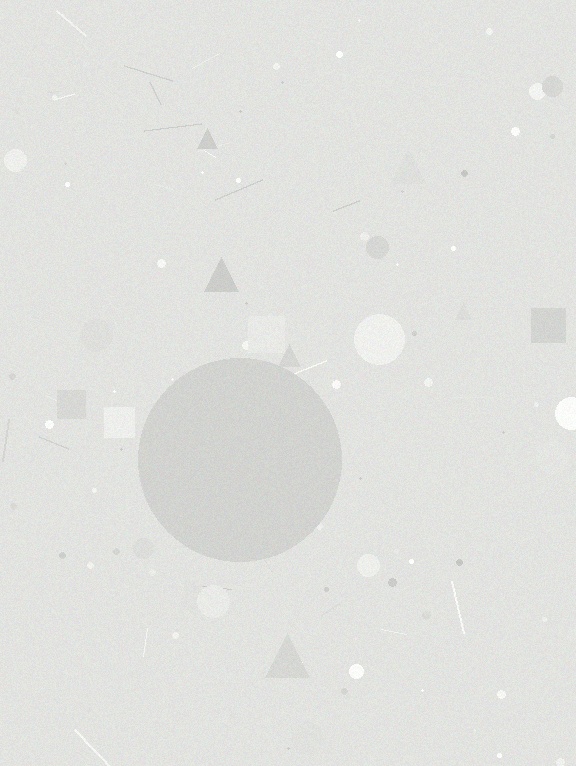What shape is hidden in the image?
A circle is hidden in the image.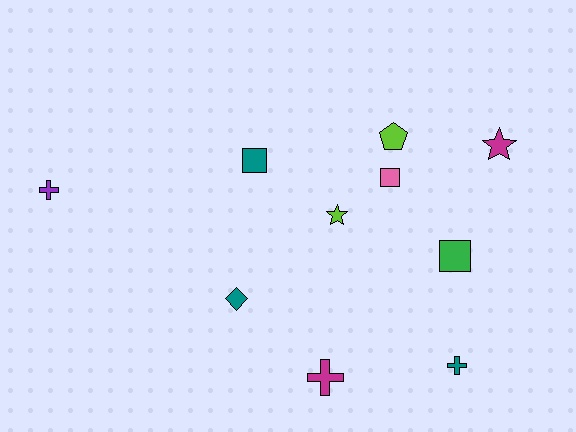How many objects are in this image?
There are 10 objects.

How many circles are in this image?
There are no circles.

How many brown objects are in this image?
There are no brown objects.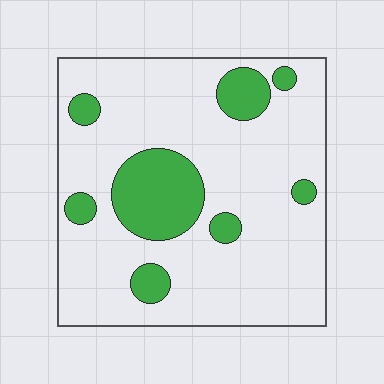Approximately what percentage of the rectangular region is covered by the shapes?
Approximately 20%.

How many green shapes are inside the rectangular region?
8.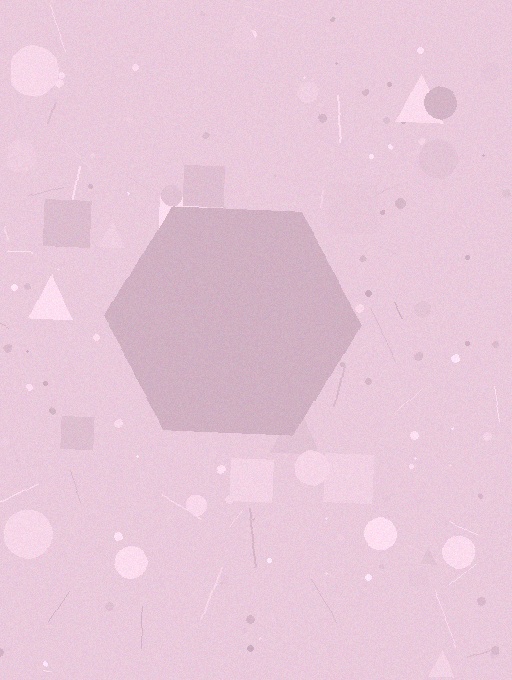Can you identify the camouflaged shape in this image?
The camouflaged shape is a hexagon.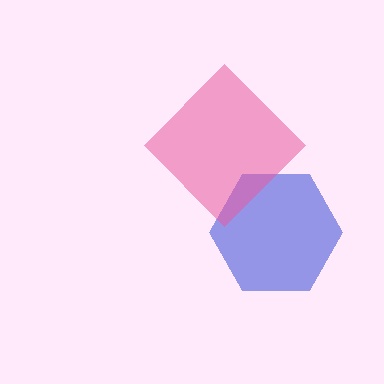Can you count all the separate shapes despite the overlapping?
Yes, there are 2 separate shapes.